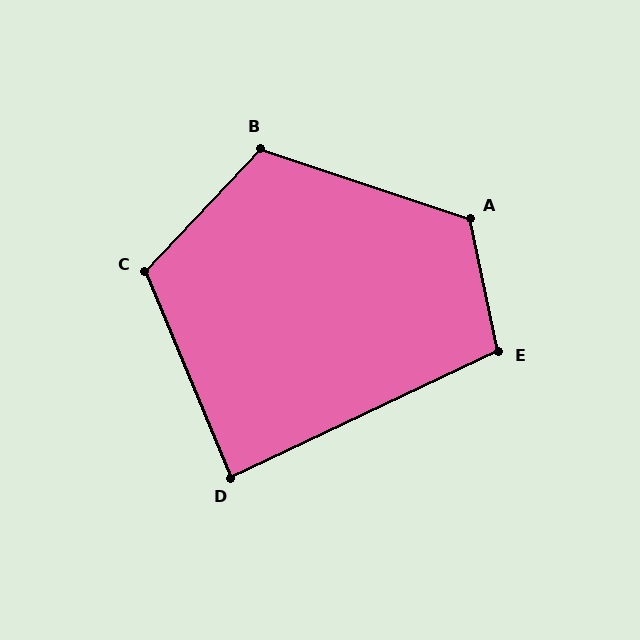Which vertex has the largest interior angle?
A, at approximately 120 degrees.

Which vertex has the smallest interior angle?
D, at approximately 87 degrees.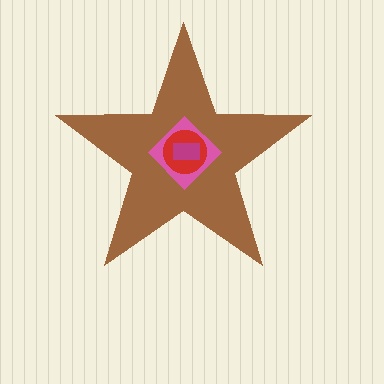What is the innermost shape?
The magenta rectangle.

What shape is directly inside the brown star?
The pink diamond.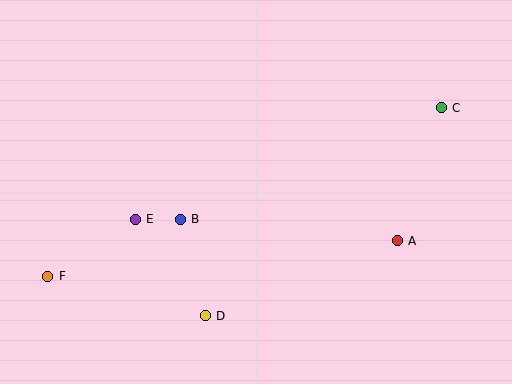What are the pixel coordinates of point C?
Point C is at (441, 108).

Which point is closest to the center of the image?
Point B at (180, 219) is closest to the center.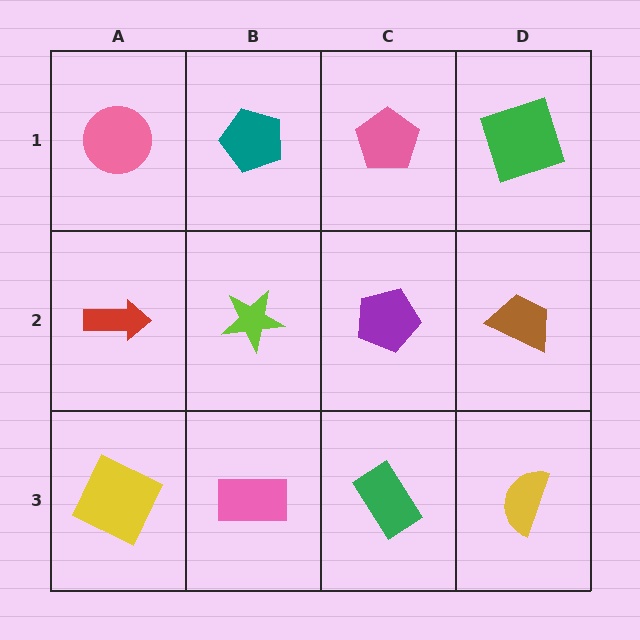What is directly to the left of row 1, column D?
A pink pentagon.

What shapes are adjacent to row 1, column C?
A purple pentagon (row 2, column C), a teal pentagon (row 1, column B), a green square (row 1, column D).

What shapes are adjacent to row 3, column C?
A purple pentagon (row 2, column C), a pink rectangle (row 3, column B), a yellow semicircle (row 3, column D).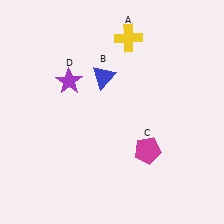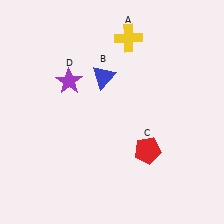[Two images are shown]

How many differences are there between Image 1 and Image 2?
There is 1 difference between the two images.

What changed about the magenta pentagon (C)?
In Image 1, C is magenta. In Image 2, it changed to red.